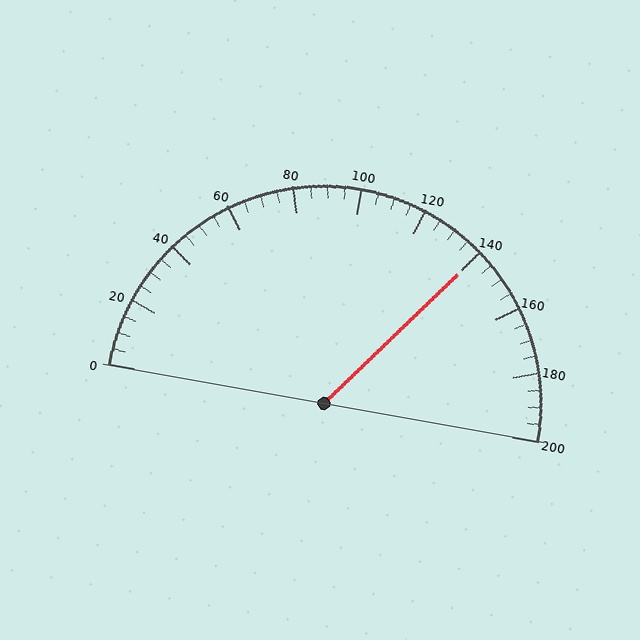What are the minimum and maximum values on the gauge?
The gauge ranges from 0 to 200.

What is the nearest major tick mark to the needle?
The nearest major tick mark is 140.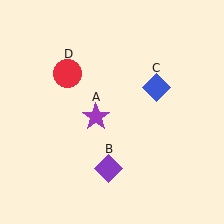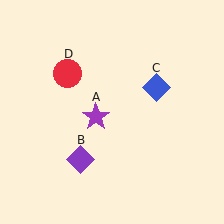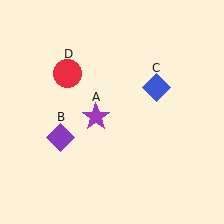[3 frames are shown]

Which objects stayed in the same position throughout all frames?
Purple star (object A) and blue diamond (object C) and red circle (object D) remained stationary.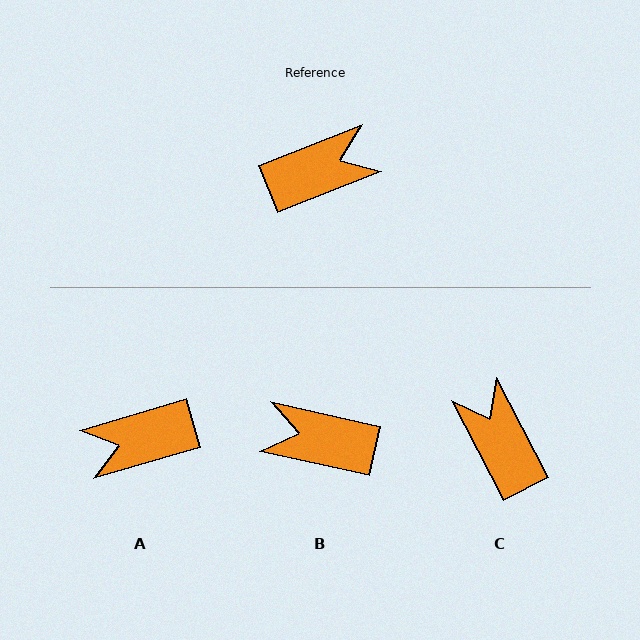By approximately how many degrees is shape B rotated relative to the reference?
Approximately 146 degrees counter-clockwise.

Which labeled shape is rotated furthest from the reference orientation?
A, about 175 degrees away.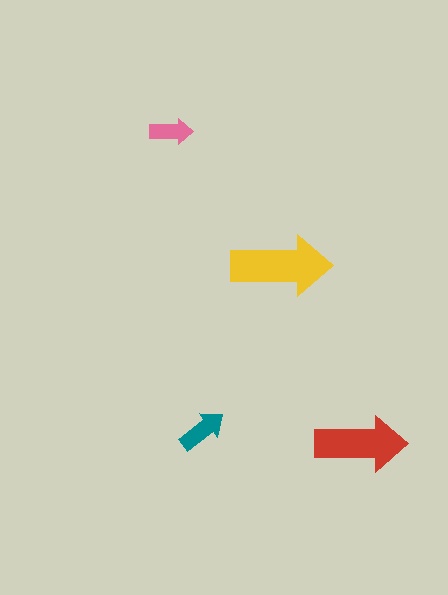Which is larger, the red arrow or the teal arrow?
The red one.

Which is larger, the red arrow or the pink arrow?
The red one.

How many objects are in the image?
There are 4 objects in the image.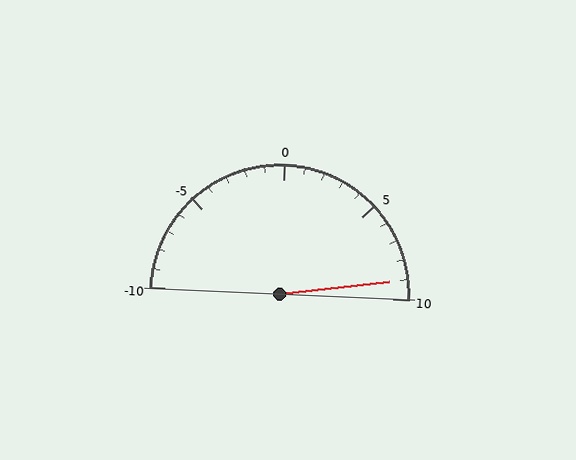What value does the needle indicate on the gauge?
The needle indicates approximately 9.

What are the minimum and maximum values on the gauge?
The gauge ranges from -10 to 10.